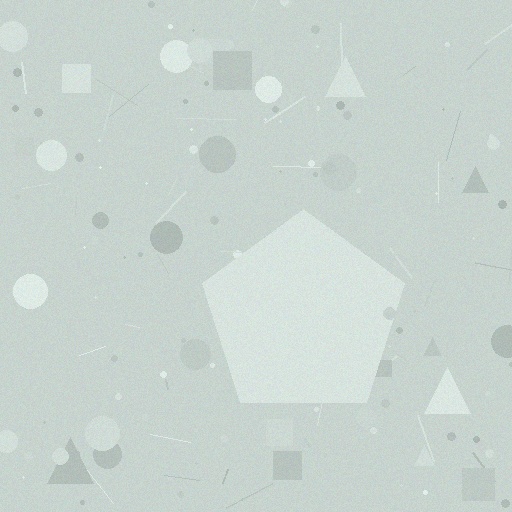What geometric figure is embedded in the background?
A pentagon is embedded in the background.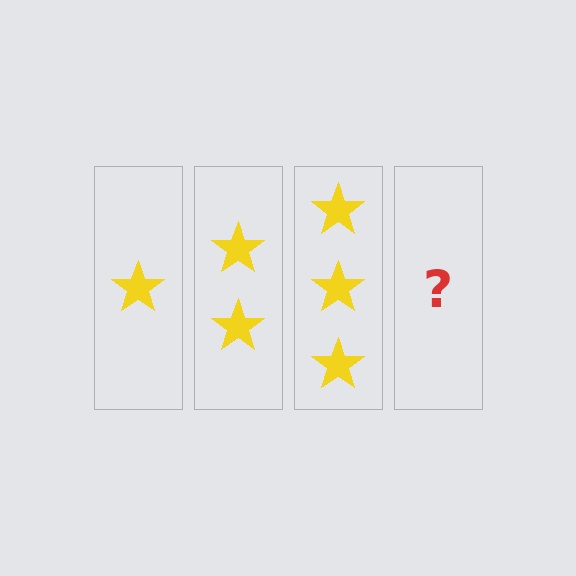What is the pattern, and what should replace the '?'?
The pattern is that each step adds one more star. The '?' should be 4 stars.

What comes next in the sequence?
The next element should be 4 stars.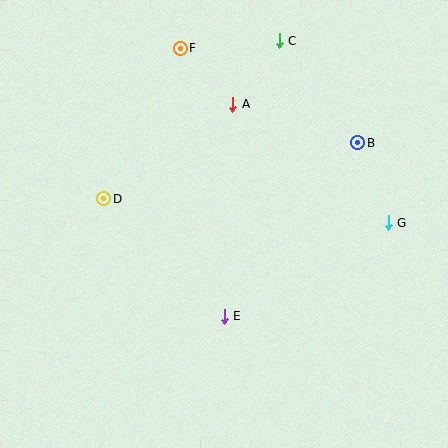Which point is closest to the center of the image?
Point E at (224, 316) is closest to the center.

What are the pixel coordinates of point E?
Point E is at (224, 316).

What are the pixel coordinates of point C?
Point C is at (279, 41).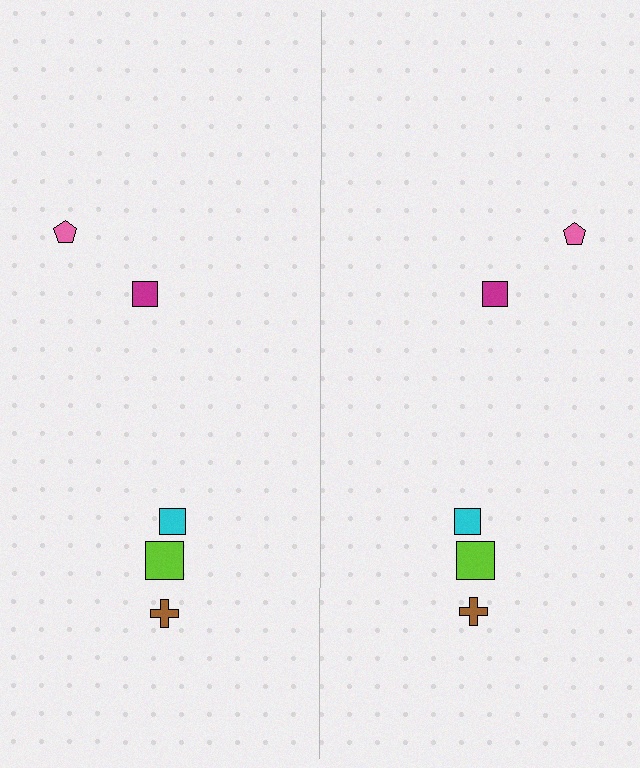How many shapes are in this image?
There are 10 shapes in this image.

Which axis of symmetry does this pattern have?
The pattern has a vertical axis of symmetry running through the center of the image.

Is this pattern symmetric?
Yes, this pattern has bilateral (reflection) symmetry.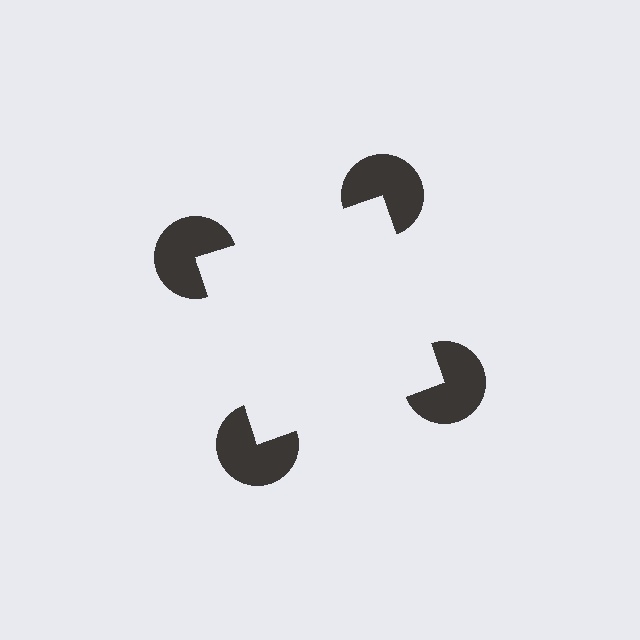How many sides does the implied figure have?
4 sides.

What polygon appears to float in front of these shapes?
An illusory square — its edges are inferred from the aligned wedge cuts in the pac-man discs, not physically drawn.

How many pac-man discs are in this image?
There are 4 — one at each vertex of the illusory square.